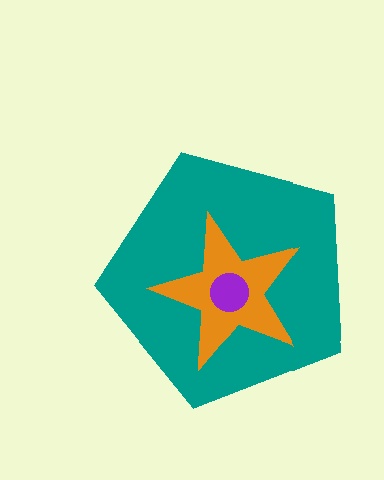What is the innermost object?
The purple circle.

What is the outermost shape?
The teal pentagon.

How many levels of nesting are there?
3.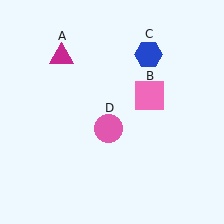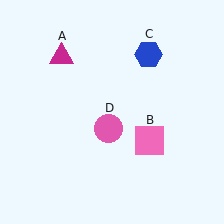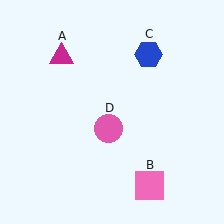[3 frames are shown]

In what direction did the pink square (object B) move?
The pink square (object B) moved down.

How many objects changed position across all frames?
1 object changed position: pink square (object B).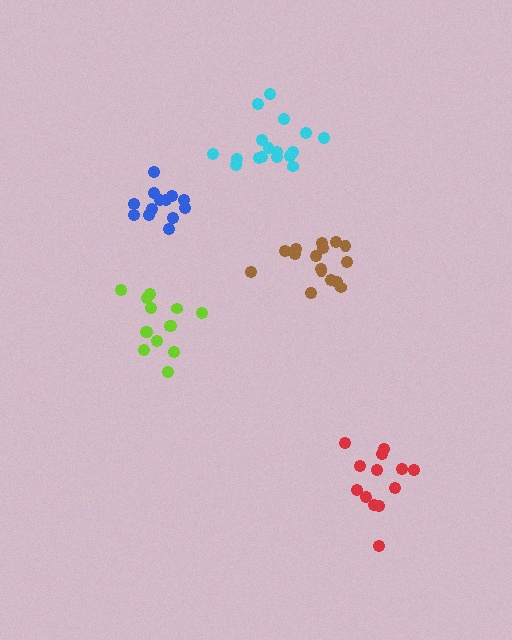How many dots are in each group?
Group 1: 17 dots, Group 2: 13 dots, Group 3: 14 dots, Group 4: 16 dots, Group 5: 13 dots (73 total).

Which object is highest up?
The cyan cluster is topmost.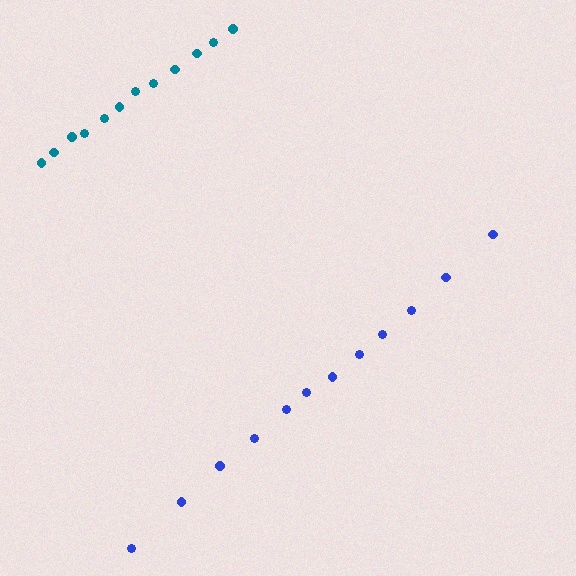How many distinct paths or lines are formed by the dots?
There are 2 distinct paths.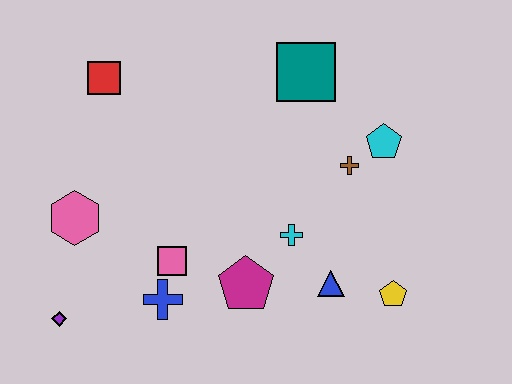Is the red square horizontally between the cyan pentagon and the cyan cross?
No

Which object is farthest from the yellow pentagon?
The red square is farthest from the yellow pentagon.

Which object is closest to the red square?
The pink hexagon is closest to the red square.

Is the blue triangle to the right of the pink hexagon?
Yes